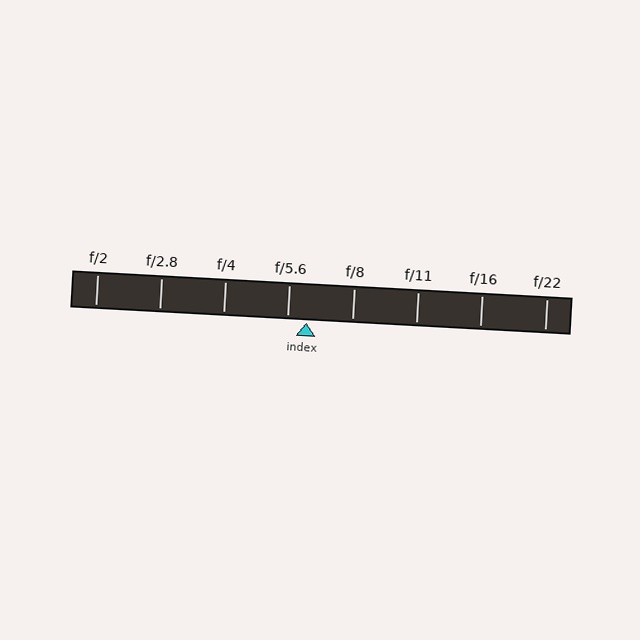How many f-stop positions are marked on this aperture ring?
There are 8 f-stop positions marked.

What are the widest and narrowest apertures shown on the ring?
The widest aperture shown is f/2 and the narrowest is f/22.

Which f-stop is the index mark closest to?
The index mark is closest to f/5.6.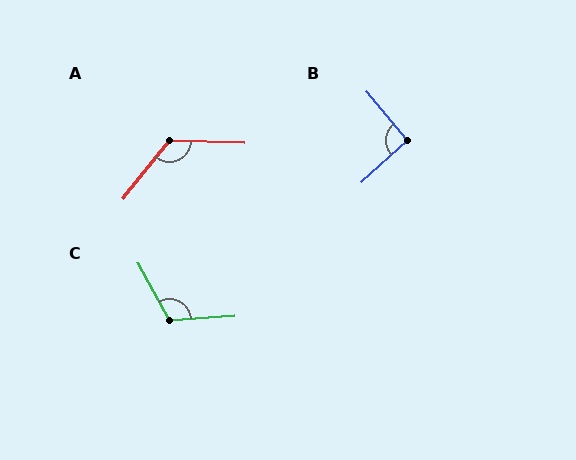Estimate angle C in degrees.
Approximately 115 degrees.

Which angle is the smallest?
B, at approximately 93 degrees.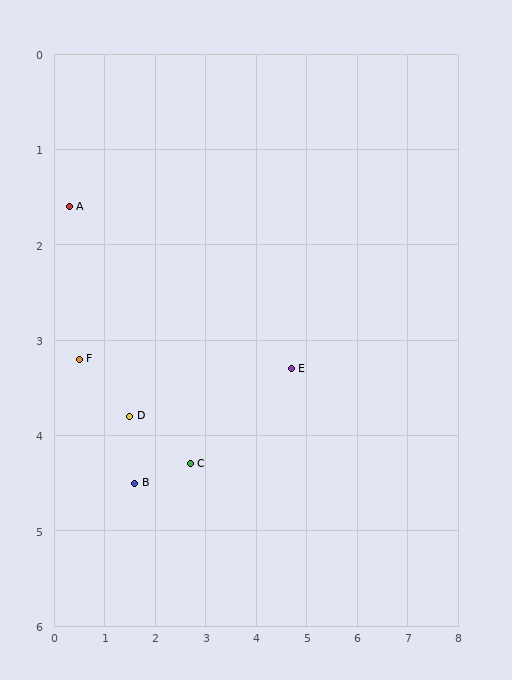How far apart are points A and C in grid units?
Points A and C are about 3.6 grid units apart.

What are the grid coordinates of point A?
Point A is at approximately (0.3, 1.6).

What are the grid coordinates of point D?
Point D is at approximately (1.5, 3.8).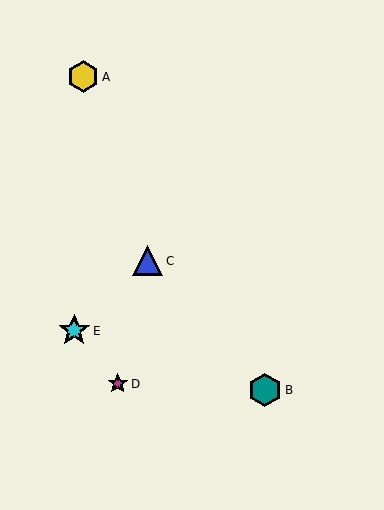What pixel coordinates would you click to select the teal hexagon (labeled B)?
Click at (265, 390) to select the teal hexagon B.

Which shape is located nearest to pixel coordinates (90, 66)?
The yellow hexagon (labeled A) at (83, 77) is nearest to that location.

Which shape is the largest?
The teal hexagon (labeled B) is the largest.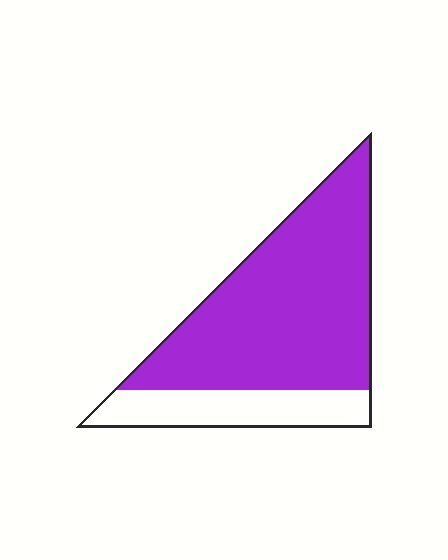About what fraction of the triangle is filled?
About three quarters (3/4).